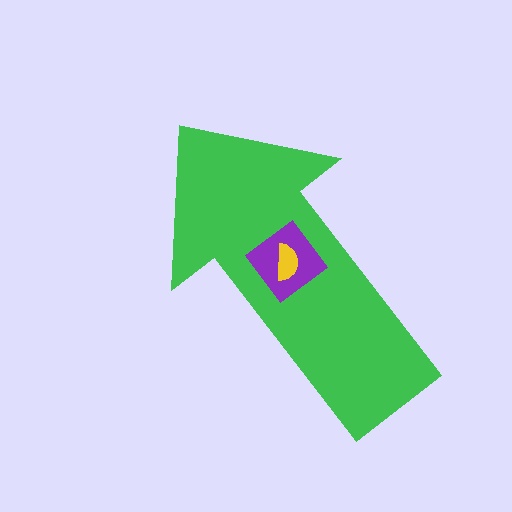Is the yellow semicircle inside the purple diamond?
Yes.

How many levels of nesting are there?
3.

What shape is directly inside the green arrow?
The purple diamond.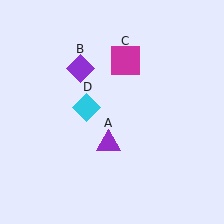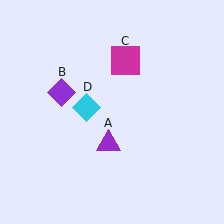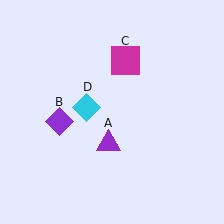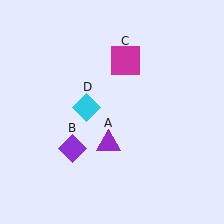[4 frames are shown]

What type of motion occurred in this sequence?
The purple diamond (object B) rotated counterclockwise around the center of the scene.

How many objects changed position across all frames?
1 object changed position: purple diamond (object B).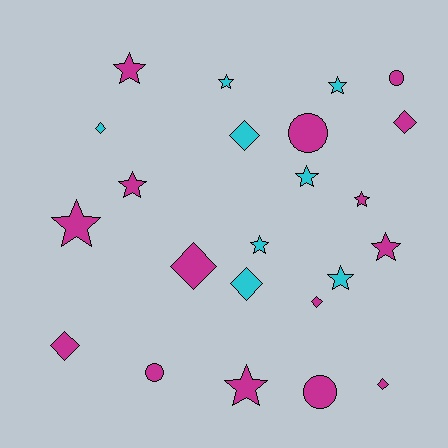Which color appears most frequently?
Magenta, with 15 objects.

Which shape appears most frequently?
Star, with 11 objects.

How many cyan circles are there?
There are no cyan circles.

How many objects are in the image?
There are 23 objects.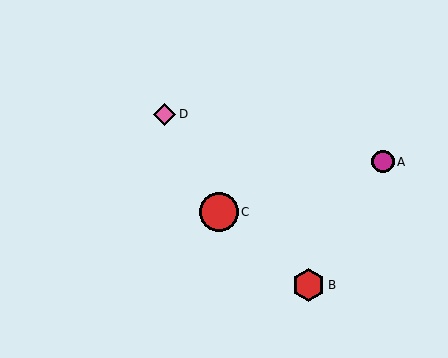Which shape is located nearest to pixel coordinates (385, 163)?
The magenta circle (labeled A) at (383, 162) is nearest to that location.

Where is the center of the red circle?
The center of the red circle is at (219, 212).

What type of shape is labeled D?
Shape D is a pink diamond.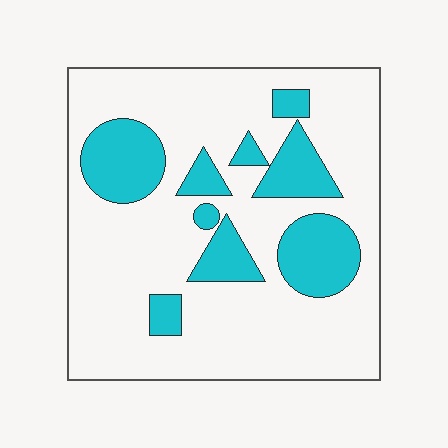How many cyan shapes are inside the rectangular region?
9.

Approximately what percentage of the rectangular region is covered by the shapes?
Approximately 25%.